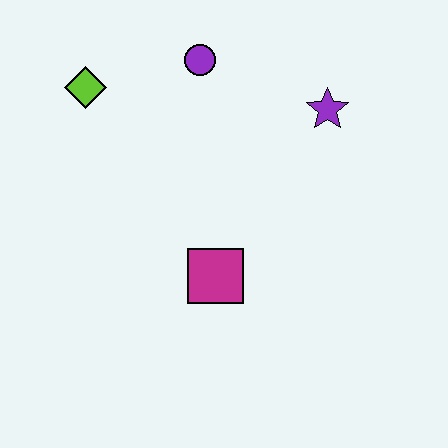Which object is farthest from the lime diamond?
The purple star is farthest from the lime diamond.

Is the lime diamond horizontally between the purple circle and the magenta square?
No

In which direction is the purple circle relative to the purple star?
The purple circle is to the left of the purple star.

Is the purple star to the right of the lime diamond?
Yes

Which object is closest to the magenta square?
The purple star is closest to the magenta square.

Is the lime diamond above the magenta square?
Yes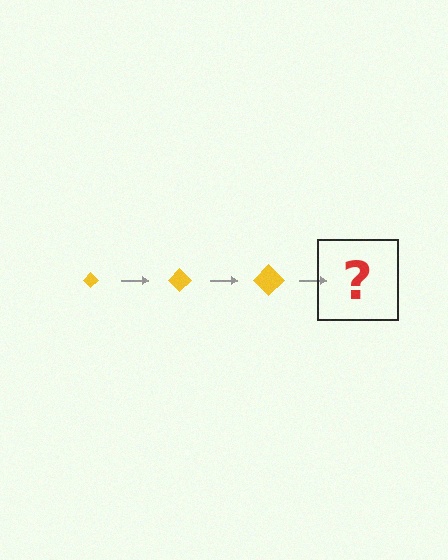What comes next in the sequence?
The next element should be a yellow diamond, larger than the previous one.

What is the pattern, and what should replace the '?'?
The pattern is that the diamond gets progressively larger each step. The '?' should be a yellow diamond, larger than the previous one.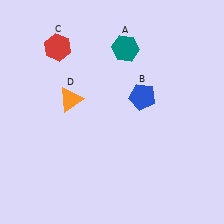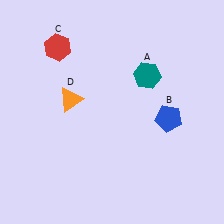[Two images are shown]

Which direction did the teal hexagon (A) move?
The teal hexagon (A) moved down.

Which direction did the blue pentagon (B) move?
The blue pentagon (B) moved right.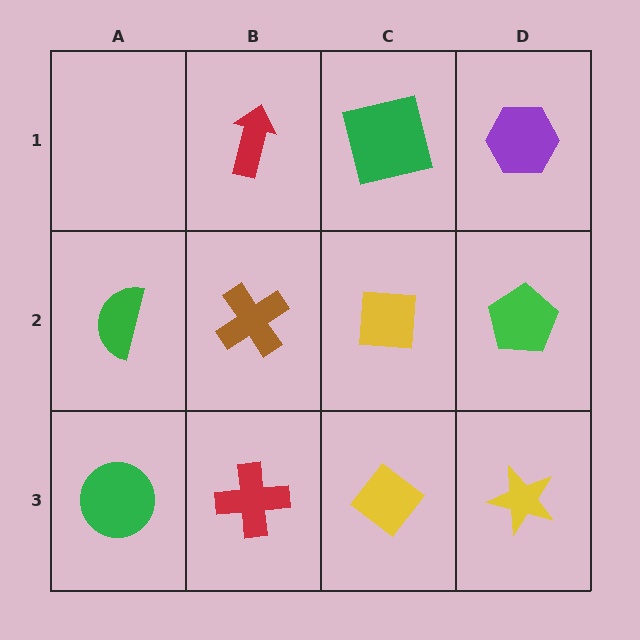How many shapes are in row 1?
3 shapes.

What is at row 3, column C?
A yellow diamond.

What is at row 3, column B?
A red cross.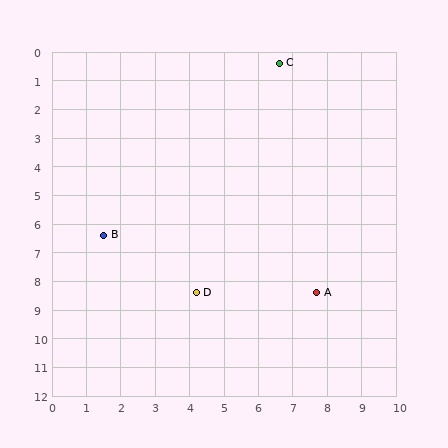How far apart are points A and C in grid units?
Points A and C are about 8.1 grid units apart.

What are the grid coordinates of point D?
Point D is at approximately (4.2, 8.4).